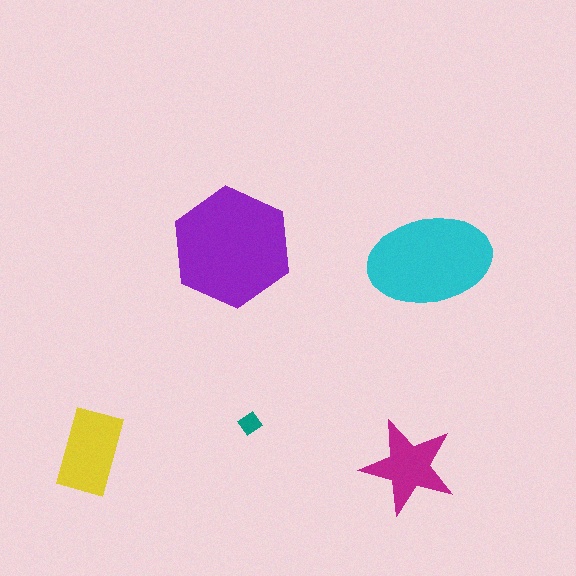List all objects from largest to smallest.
The purple hexagon, the cyan ellipse, the yellow rectangle, the magenta star, the teal diamond.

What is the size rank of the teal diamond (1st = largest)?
5th.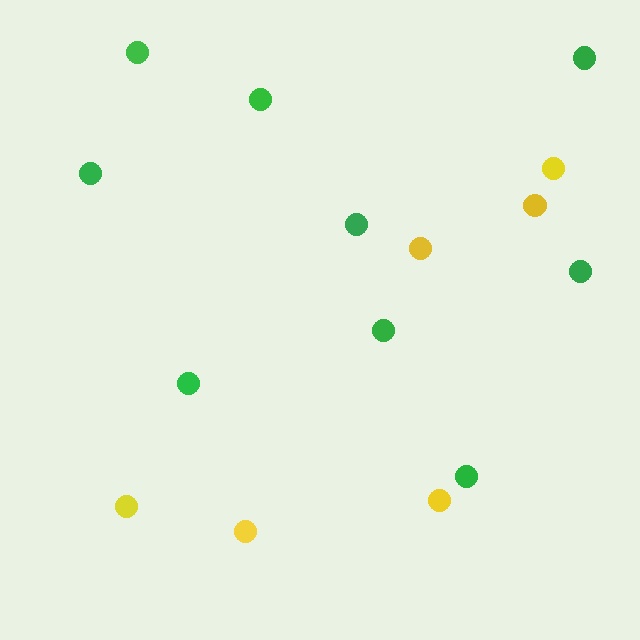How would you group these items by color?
There are 2 groups: one group of yellow circles (6) and one group of green circles (9).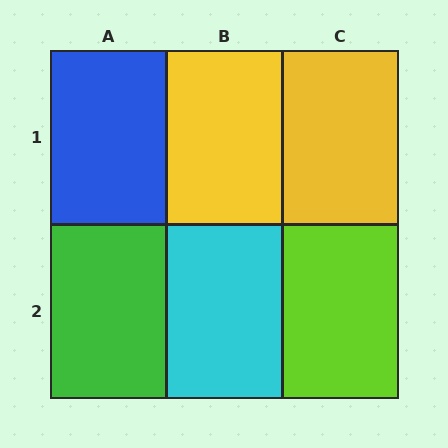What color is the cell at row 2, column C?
Lime.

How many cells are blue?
1 cell is blue.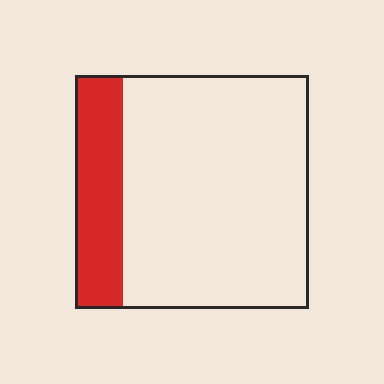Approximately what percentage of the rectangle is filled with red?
Approximately 20%.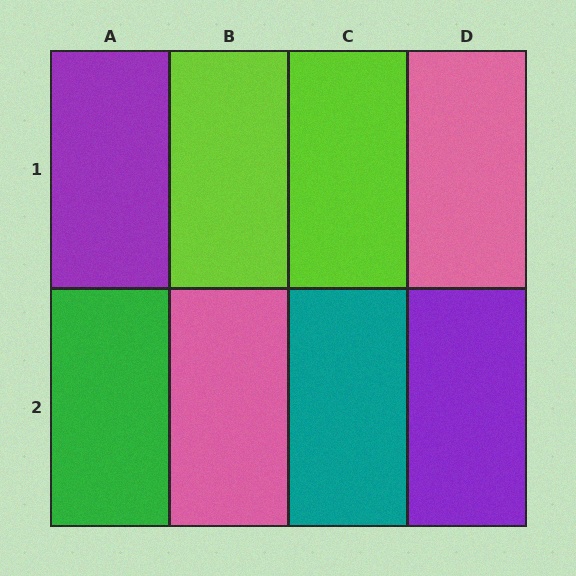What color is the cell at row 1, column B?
Lime.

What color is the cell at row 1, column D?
Pink.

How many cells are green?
1 cell is green.